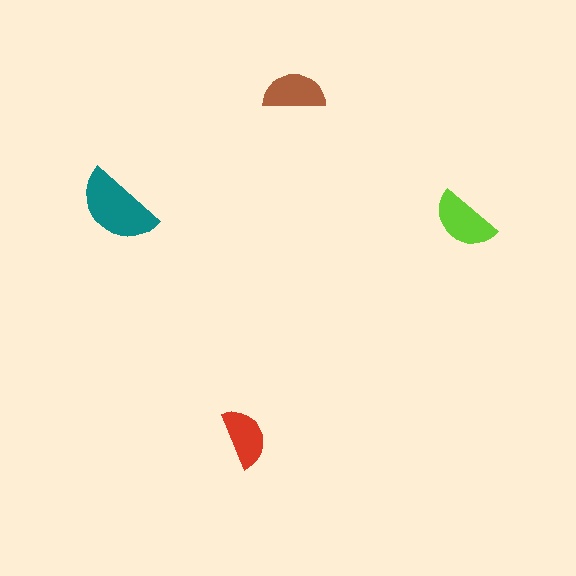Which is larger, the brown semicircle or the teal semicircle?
The teal one.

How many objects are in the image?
There are 4 objects in the image.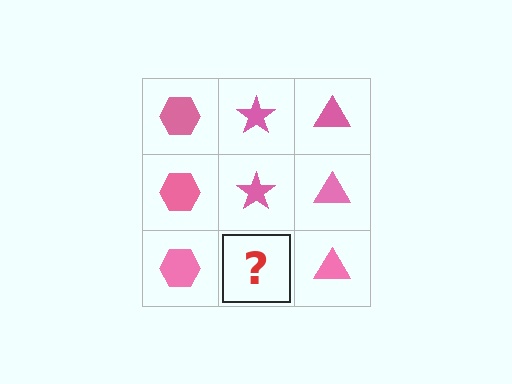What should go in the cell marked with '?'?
The missing cell should contain a pink star.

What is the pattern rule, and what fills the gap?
The rule is that each column has a consistent shape. The gap should be filled with a pink star.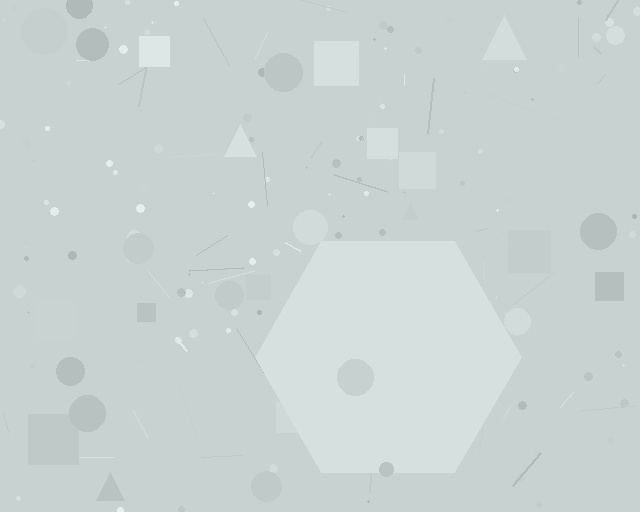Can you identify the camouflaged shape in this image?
The camouflaged shape is a hexagon.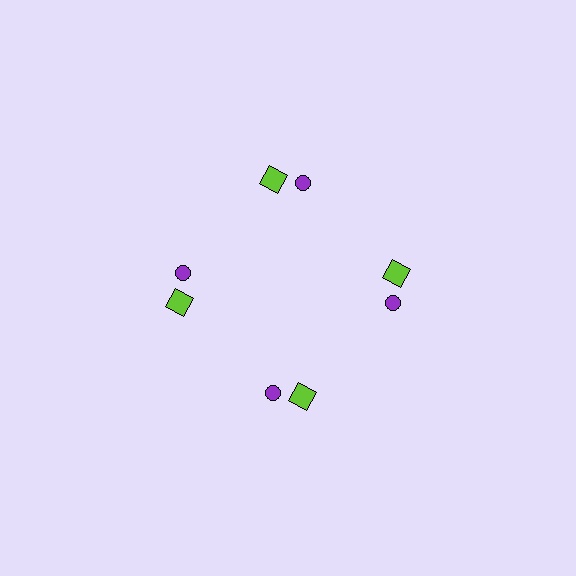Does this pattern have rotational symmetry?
Yes, this pattern has 4-fold rotational symmetry. It looks the same after rotating 90 degrees around the center.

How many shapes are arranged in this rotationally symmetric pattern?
There are 8 shapes, arranged in 4 groups of 2.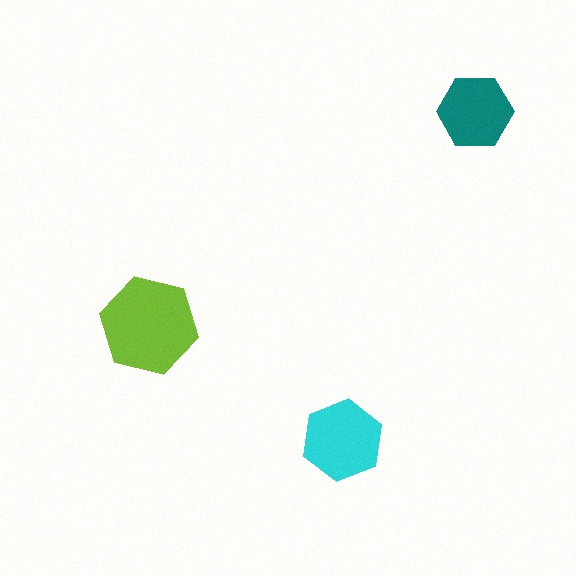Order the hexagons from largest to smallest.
the lime one, the cyan one, the teal one.